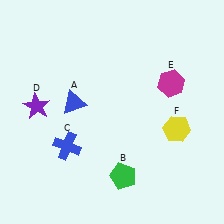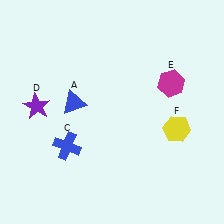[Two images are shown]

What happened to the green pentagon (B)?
The green pentagon (B) was removed in Image 2. It was in the bottom-right area of Image 1.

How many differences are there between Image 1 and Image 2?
There is 1 difference between the two images.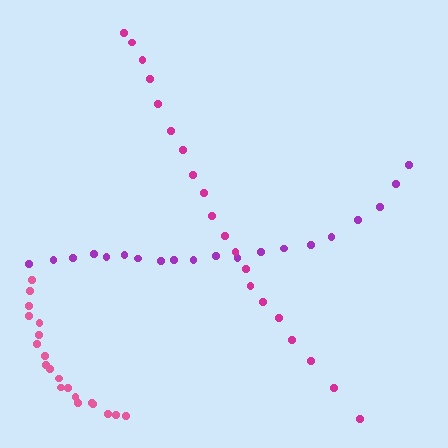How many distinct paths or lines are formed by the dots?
There are 3 distinct paths.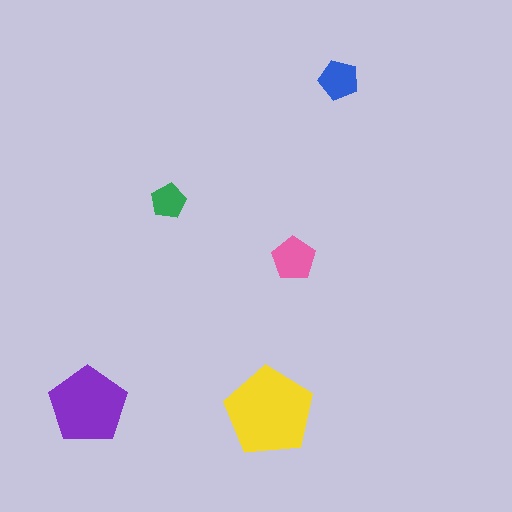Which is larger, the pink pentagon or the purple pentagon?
The purple one.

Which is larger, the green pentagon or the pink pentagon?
The pink one.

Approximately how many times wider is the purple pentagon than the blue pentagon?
About 2 times wider.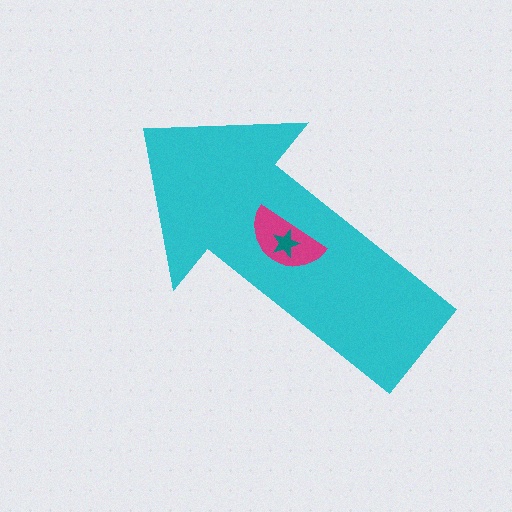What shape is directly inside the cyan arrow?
The magenta semicircle.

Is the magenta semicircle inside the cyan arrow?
Yes.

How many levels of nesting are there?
3.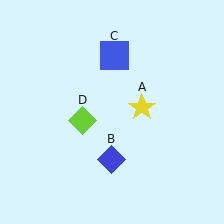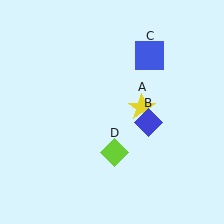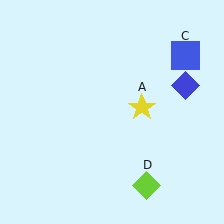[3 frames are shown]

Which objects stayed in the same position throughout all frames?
Yellow star (object A) remained stationary.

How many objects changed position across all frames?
3 objects changed position: blue diamond (object B), blue square (object C), lime diamond (object D).